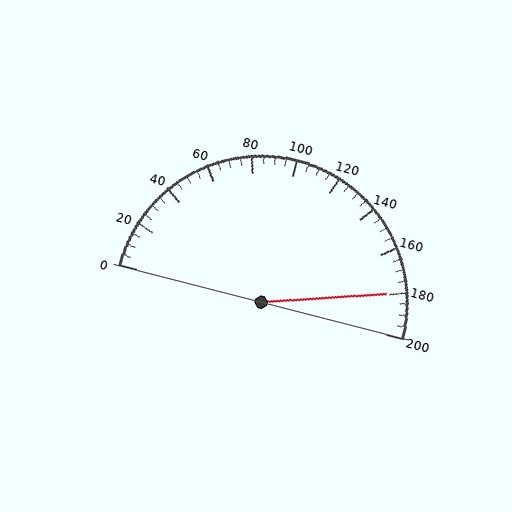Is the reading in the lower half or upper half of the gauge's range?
The reading is in the upper half of the range (0 to 200).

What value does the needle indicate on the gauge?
The needle indicates approximately 180.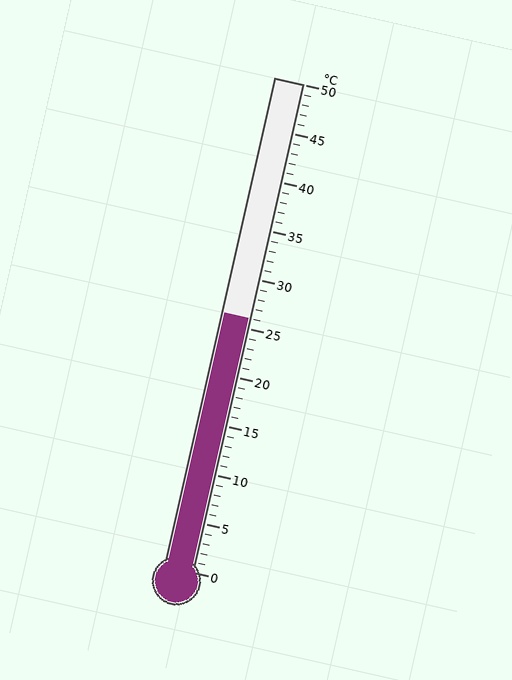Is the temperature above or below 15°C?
The temperature is above 15°C.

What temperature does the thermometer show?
The thermometer shows approximately 26°C.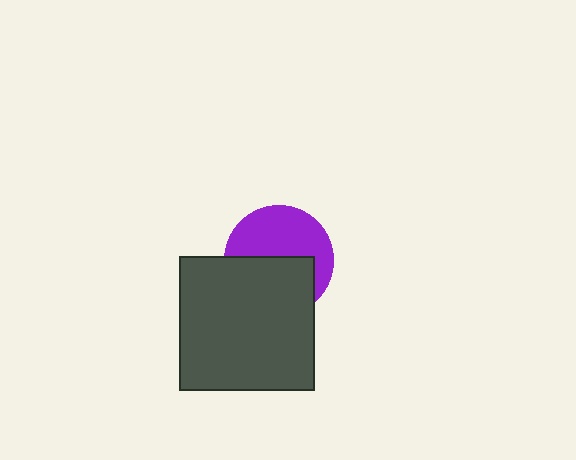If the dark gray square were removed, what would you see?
You would see the complete purple circle.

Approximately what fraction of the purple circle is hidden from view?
Roughly 49% of the purple circle is hidden behind the dark gray square.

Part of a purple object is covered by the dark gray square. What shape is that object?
It is a circle.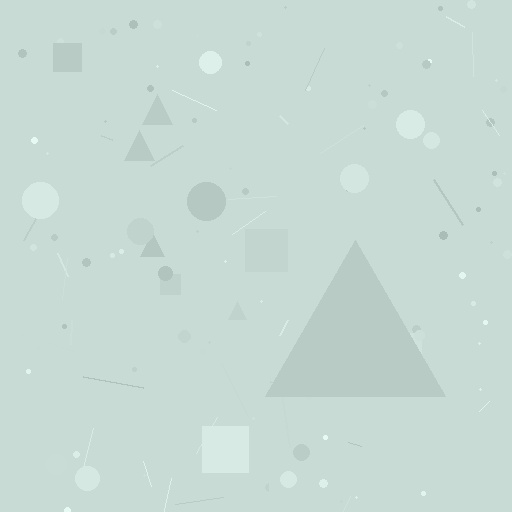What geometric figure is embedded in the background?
A triangle is embedded in the background.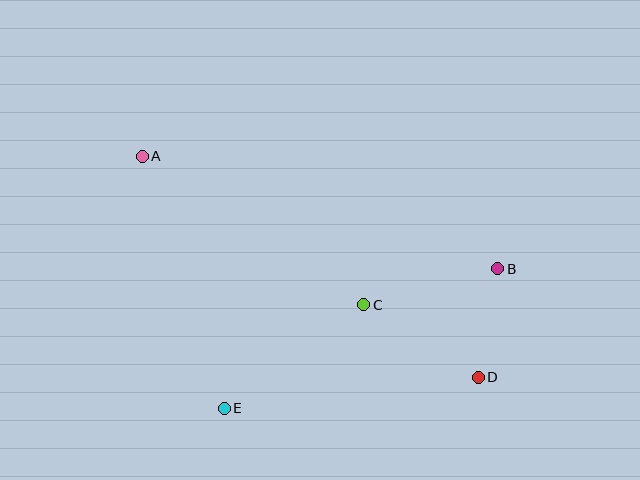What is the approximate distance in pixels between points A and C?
The distance between A and C is approximately 266 pixels.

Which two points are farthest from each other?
Points A and D are farthest from each other.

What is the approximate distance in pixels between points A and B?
The distance between A and B is approximately 373 pixels.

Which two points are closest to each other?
Points B and D are closest to each other.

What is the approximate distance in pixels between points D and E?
The distance between D and E is approximately 256 pixels.